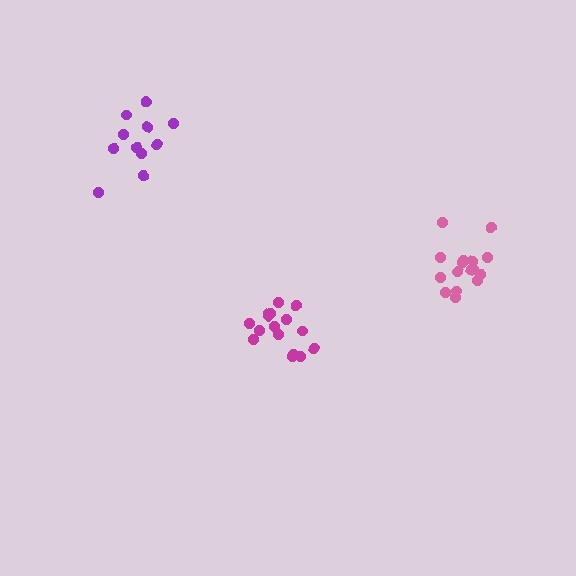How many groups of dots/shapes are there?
There are 3 groups.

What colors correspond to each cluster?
The clusters are colored: purple, magenta, pink.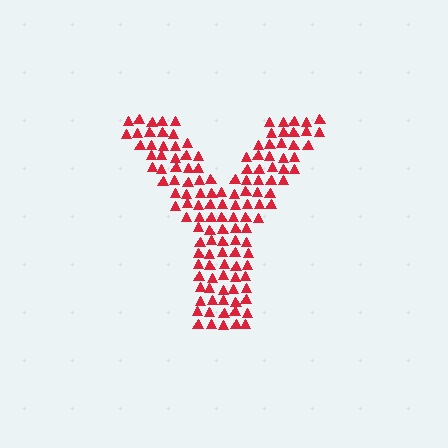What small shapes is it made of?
It is made of small triangles.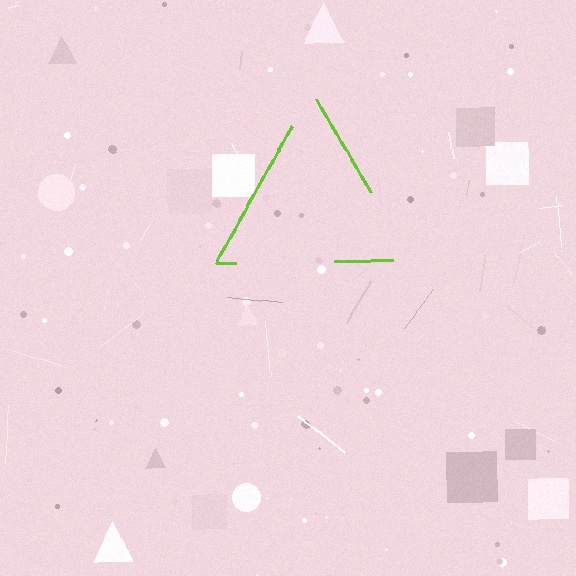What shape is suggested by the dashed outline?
The dashed outline suggests a triangle.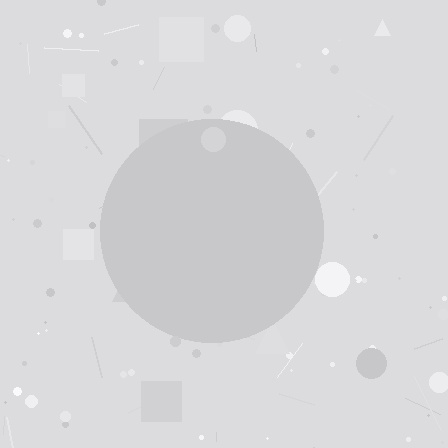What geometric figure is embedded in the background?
A circle is embedded in the background.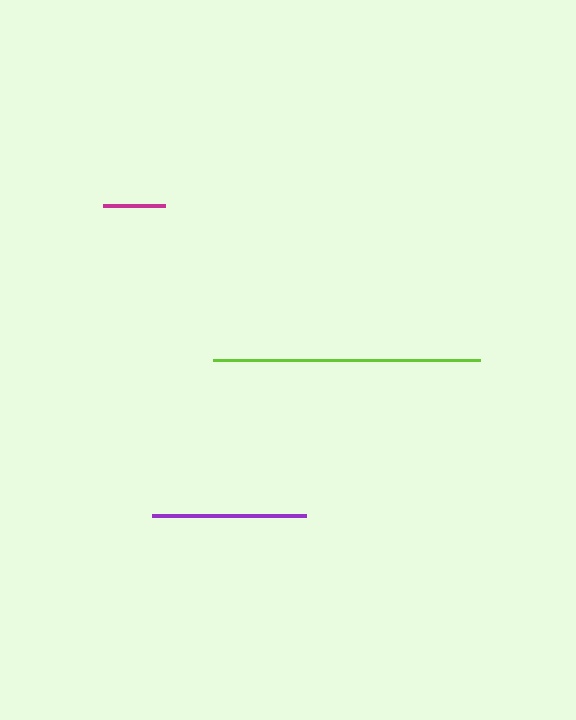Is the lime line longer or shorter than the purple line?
The lime line is longer than the purple line.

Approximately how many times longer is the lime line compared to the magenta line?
The lime line is approximately 4.3 times the length of the magenta line.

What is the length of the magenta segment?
The magenta segment is approximately 62 pixels long.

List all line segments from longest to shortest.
From longest to shortest: lime, purple, magenta.